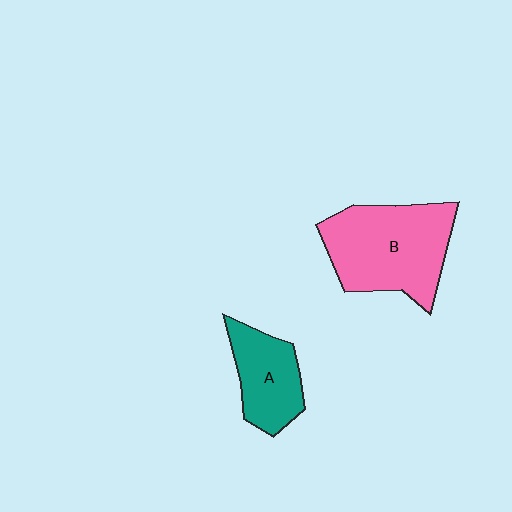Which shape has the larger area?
Shape B (pink).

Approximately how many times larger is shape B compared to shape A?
Approximately 1.8 times.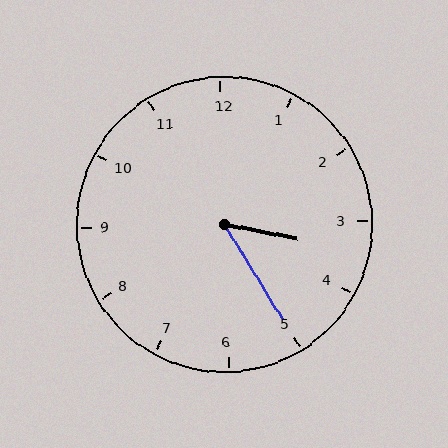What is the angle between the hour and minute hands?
Approximately 48 degrees.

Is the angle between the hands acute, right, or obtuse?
It is acute.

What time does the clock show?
3:25.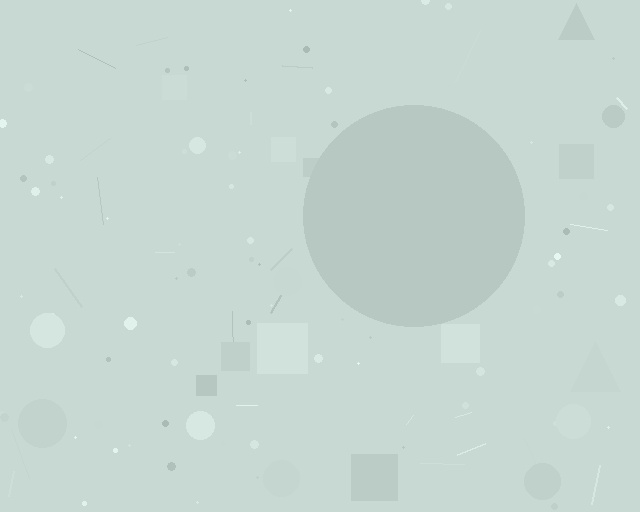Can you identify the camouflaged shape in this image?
The camouflaged shape is a circle.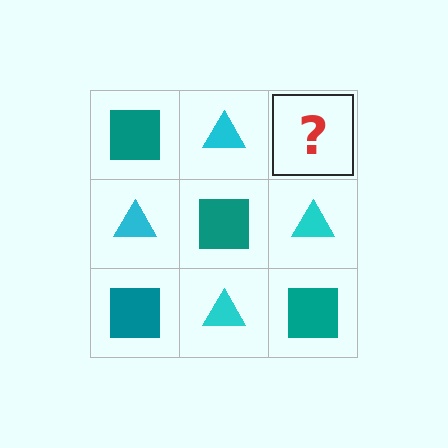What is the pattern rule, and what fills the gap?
The rule is that it alternates teal square and cyan triangle in a checkerboard pattern. The gap should be filled with a teal square.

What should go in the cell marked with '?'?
The missing cell should contain a teal square.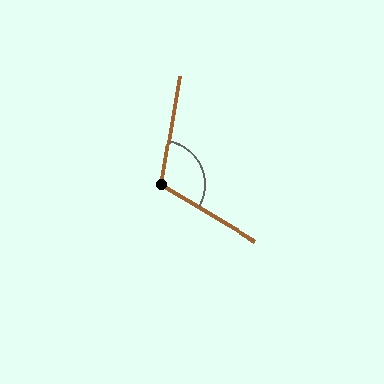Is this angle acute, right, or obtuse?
It is obtuse.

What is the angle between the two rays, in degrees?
Approximately 111 degrees.